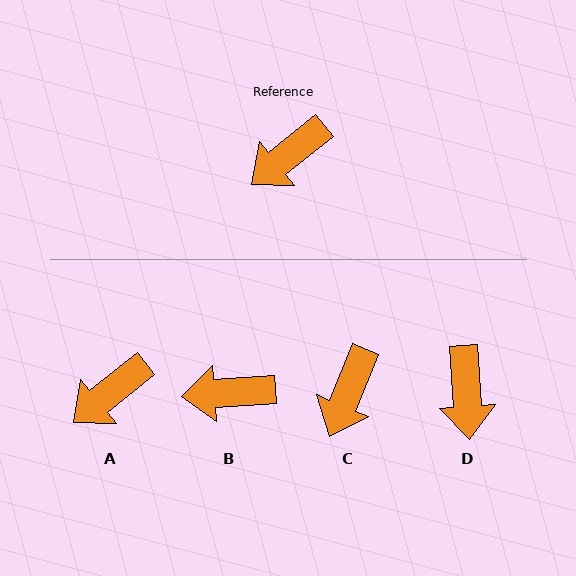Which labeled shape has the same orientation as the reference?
A.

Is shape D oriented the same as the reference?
No, it is off by about 55 degrees.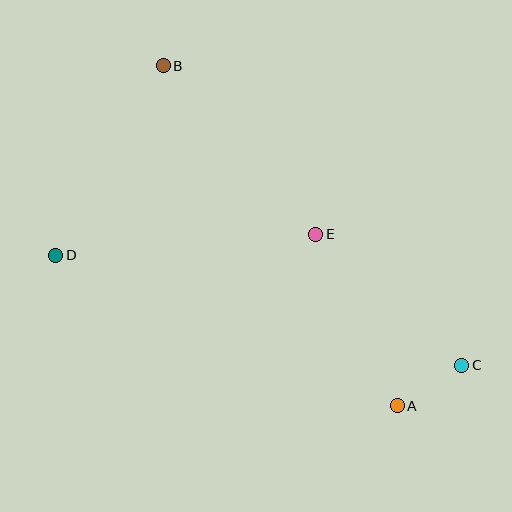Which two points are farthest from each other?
Points B and C are farthest from each other.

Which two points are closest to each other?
Points A and C are closest to each other.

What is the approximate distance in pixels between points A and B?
The distance between A and B is approximately 413 pixels.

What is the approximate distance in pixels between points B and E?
The distance between B and E is approximately 228 pixels.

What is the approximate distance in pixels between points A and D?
The distance between A and D is approximately 373 pixels.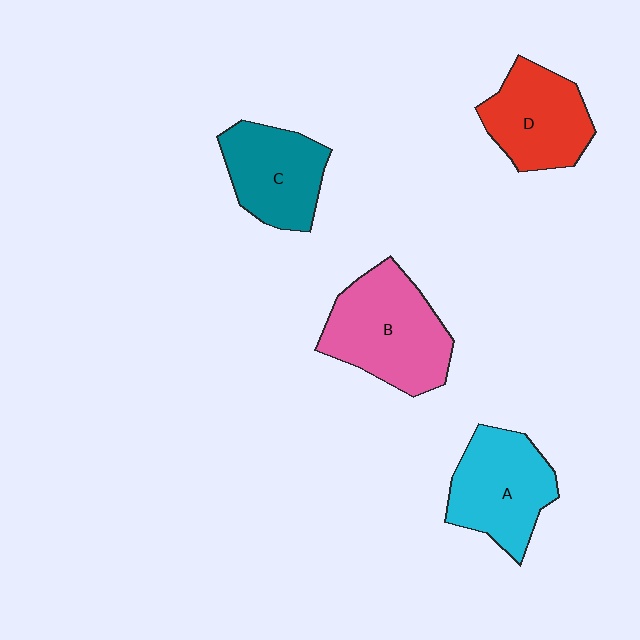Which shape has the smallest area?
Shape C (teal).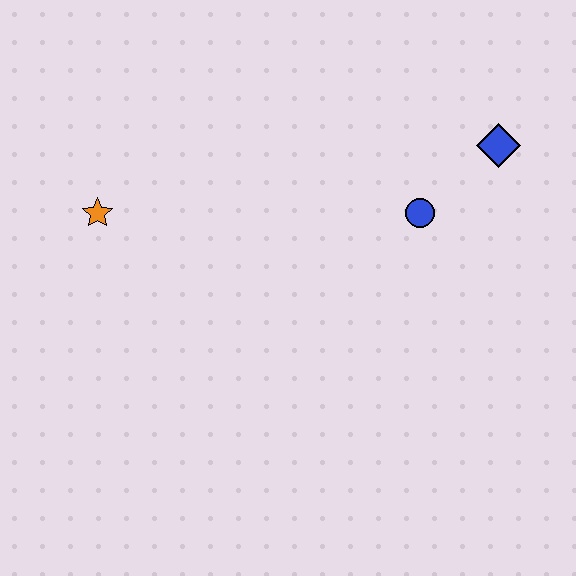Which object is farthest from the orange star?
The blue diamond is farthest from the orange star.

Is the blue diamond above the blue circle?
Yes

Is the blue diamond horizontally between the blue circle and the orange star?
No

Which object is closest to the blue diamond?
The blue circle is closest to the blue diamond.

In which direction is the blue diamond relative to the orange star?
The blue diamond is to the right of the orange star.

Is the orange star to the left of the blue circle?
Yes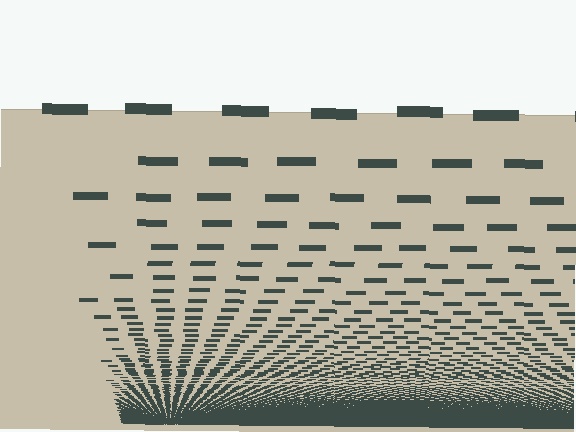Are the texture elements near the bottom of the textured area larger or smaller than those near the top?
Smaller. The gradient is inverted — elements near the bottom are smaller and denser.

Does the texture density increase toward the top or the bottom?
Density increases toward the bottom.